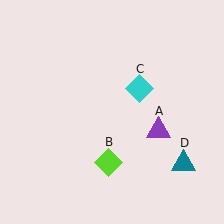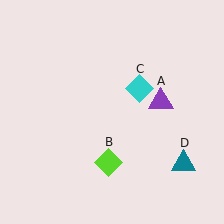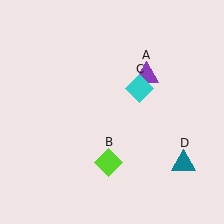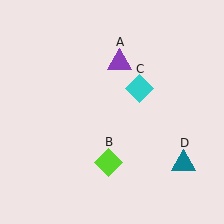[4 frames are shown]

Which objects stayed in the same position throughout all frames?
Lime diamond (object B) and cyan diamond (object C) and teal triangle (object D) remained stationary.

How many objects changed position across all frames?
1 object changed position: purple triangle (object A).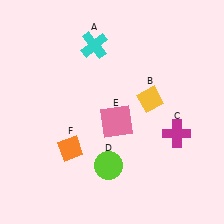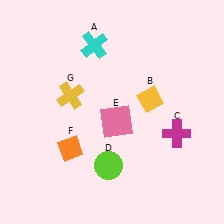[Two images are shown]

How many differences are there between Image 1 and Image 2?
There is 1 difference between the two images.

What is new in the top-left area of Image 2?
A yellow cross (G) was added in the top-left area of Image 2.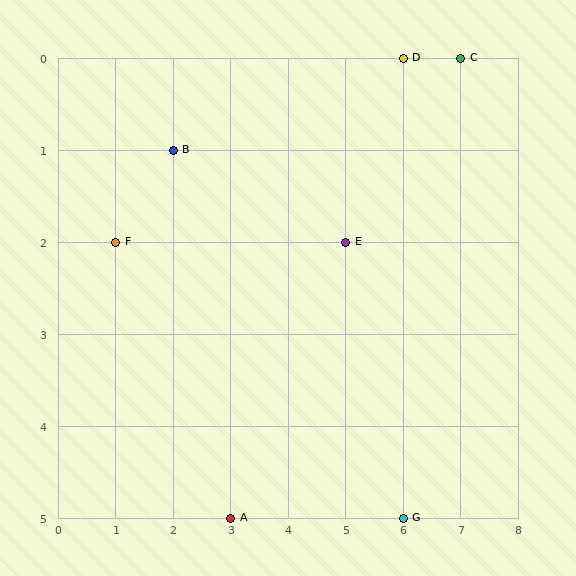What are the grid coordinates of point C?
Point C is at grid coordinates (7, 0).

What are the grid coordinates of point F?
Point F is at grid coordinates (1, 2).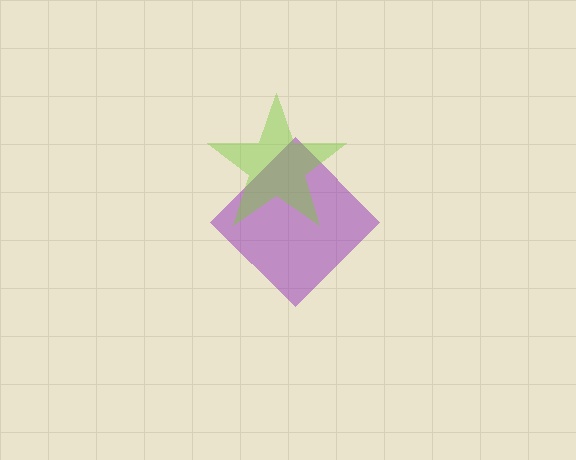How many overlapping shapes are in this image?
There are 2 overlapping shapes in the image.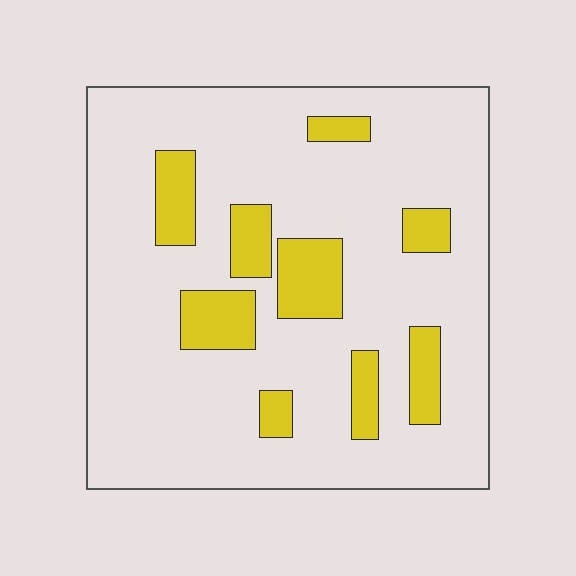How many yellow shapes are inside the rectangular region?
9.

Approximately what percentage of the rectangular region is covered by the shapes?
Approximately 15%.